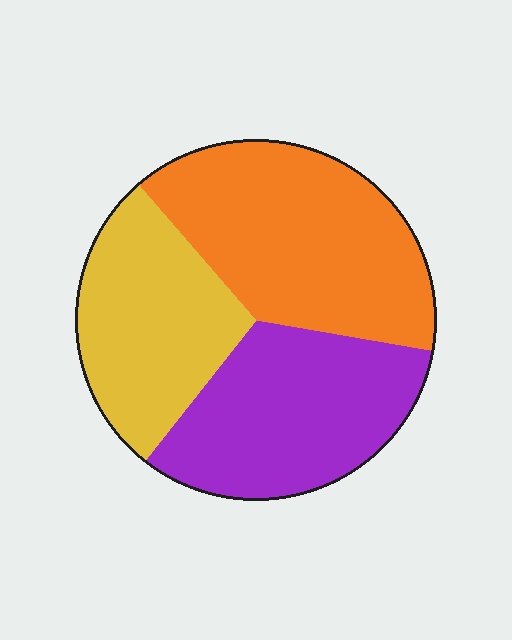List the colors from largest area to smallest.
From largest to smallest: orange, purple, yellow.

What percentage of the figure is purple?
Purple takes up between a sixth and a third of the figure.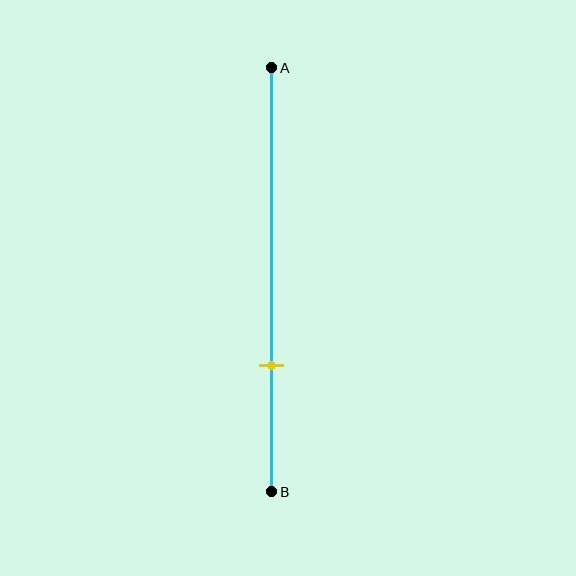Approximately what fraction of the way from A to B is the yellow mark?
The yellow mark is approximately 70% of the way from A to B.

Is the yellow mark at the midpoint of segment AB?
No, the mark is at about 70% from A, not at the 50% midpoint.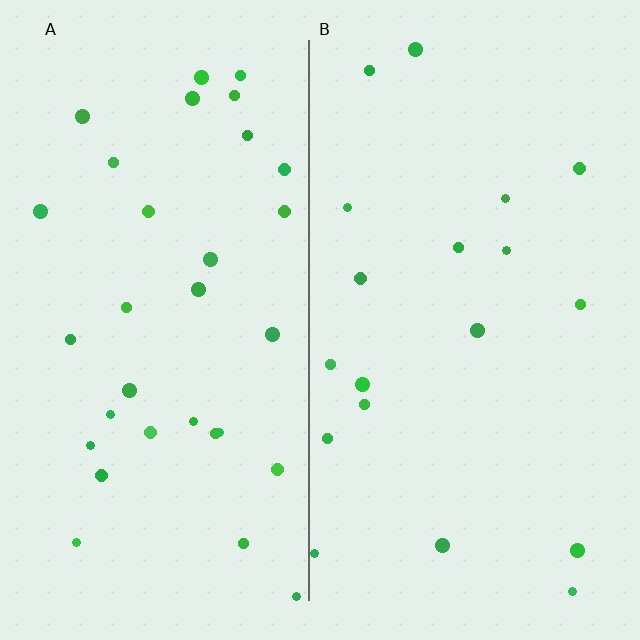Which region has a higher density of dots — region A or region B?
A (the left).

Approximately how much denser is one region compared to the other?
Approximately 1.7× — region A over region B.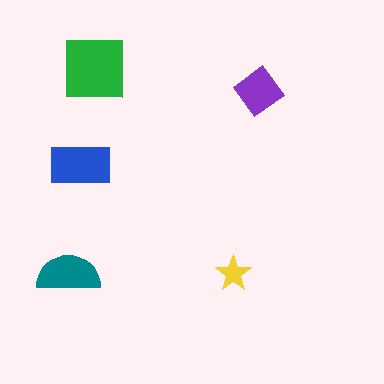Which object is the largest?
The green square.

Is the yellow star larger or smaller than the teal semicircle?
Smaller.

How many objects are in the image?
There are 5 objects in the image.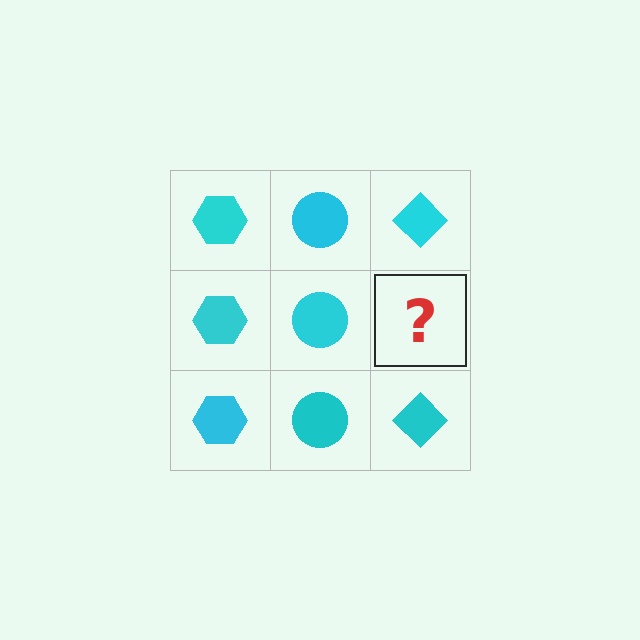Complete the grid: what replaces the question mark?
The question mark should be replaced with a cyan diamond.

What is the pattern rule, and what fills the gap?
The rule is that each column has a consistent shape. The gap should be filled with a cyan diamond.